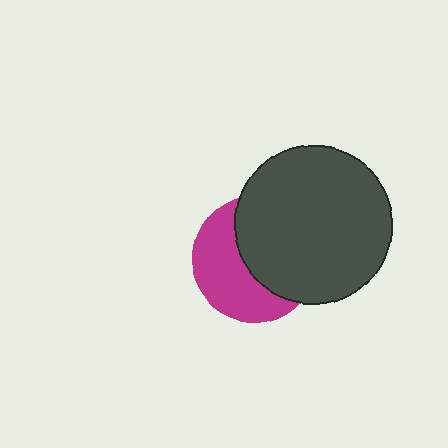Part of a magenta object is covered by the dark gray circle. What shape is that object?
It is a circle.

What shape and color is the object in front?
The object in front is a dark gray circle.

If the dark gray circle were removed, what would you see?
You would see the complete magenta circle.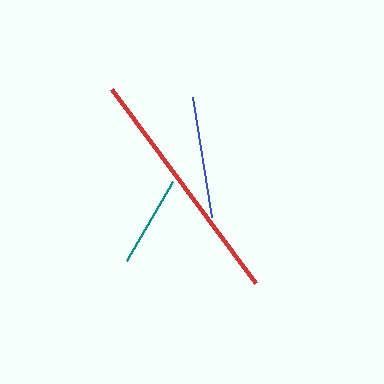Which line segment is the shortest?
The teal line is the shortest at approximately 91 pixels.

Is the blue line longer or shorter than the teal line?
The blue line is longer than the teal line.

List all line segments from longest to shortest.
From longest to shortest: red, blue, teal.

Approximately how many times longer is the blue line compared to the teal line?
The blue line is approximately 1.3 times the length of the teal line.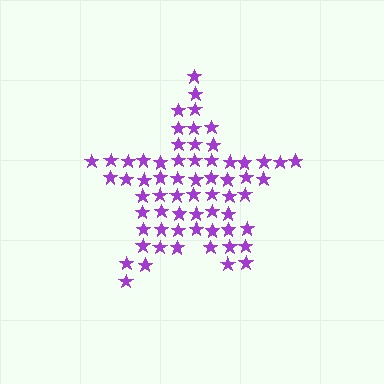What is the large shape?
The large shape is a star.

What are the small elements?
The small elements are stars.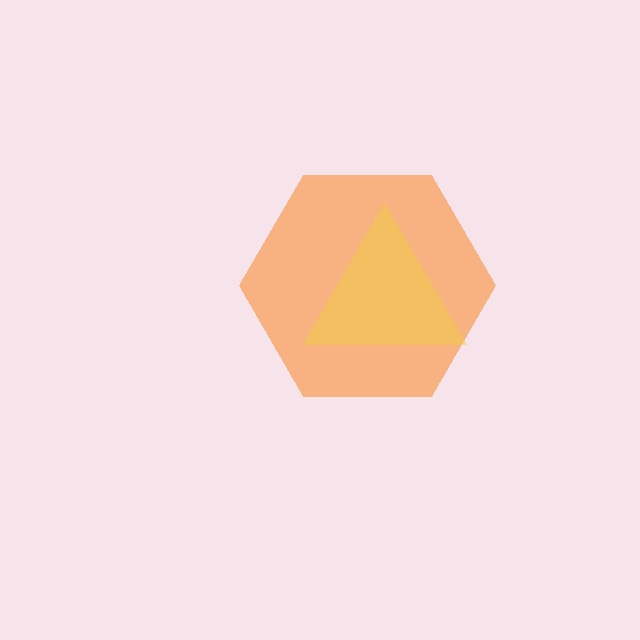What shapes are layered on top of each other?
The layered shapes are: an orange hexagon, a yellow triangle.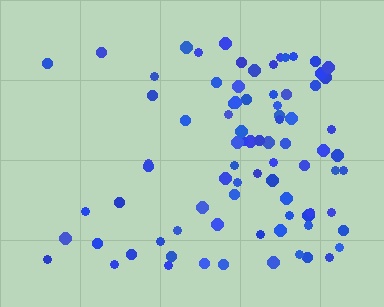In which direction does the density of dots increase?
From left to right, with the right side densest.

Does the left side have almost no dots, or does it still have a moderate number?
Still a moderate number, just noticeably fewer than the right.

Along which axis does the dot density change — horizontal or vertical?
Horizontal.